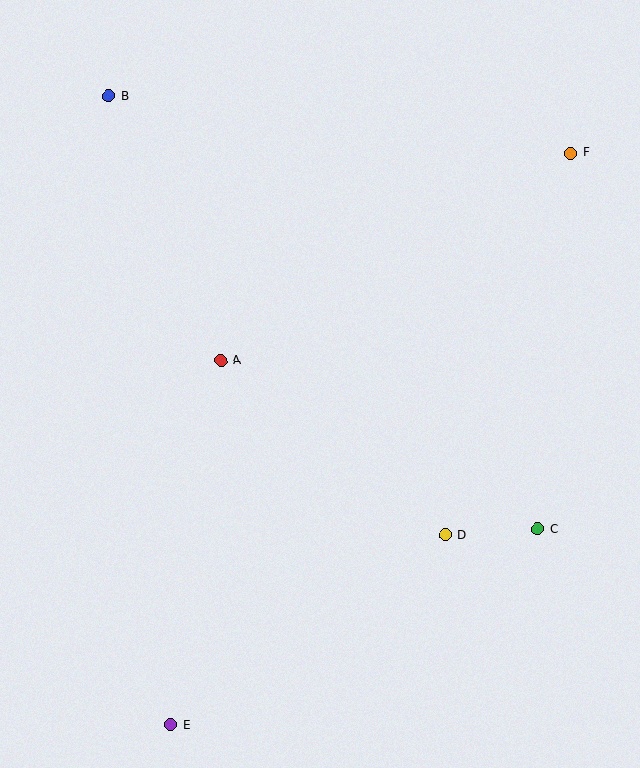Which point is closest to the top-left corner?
Point B is closest to the top-left corner.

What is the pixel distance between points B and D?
The distance between B and D is 553 pixels.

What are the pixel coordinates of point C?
Point C is at (538, 529).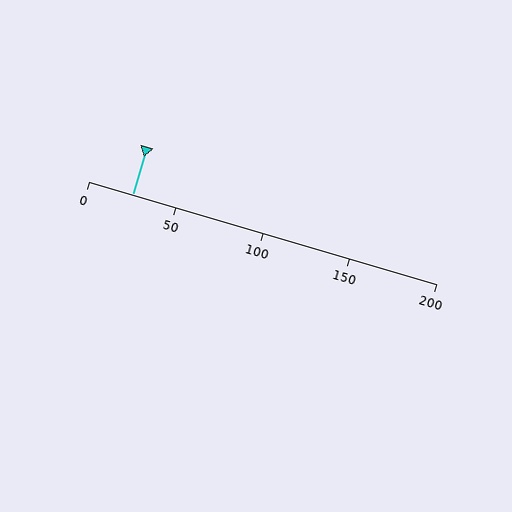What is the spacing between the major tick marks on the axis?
The major ticks are spaced 50 apart.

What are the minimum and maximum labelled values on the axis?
The axis runs from 0 to 200.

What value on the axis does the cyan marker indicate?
The marker indicates approximately 25.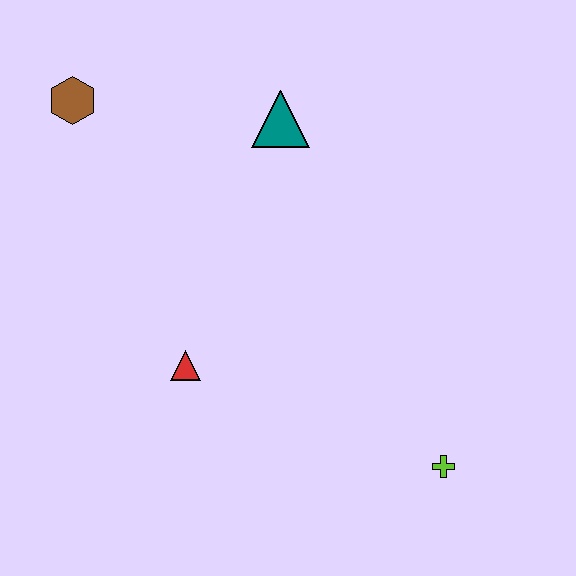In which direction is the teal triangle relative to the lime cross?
The teal triangle is above the lime cross.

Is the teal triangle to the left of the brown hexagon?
No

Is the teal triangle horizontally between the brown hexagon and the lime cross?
Yes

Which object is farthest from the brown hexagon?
The lime cross is farthest from the brown hexagon.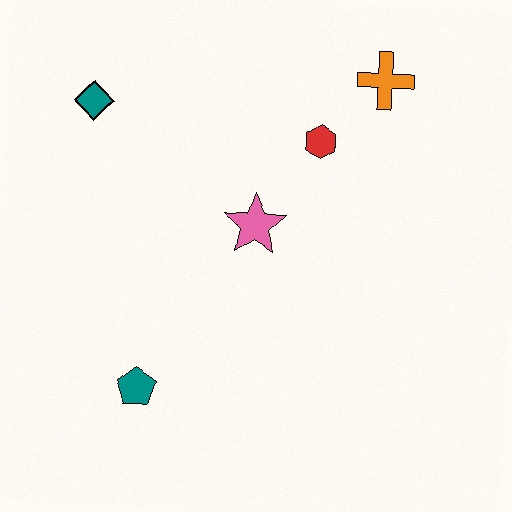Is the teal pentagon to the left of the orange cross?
Yes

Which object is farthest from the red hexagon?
The teal pentagon is farthest from the red hexagon.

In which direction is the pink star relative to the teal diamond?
The pink star is to the right of the teal diamond.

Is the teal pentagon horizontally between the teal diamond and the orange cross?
Yes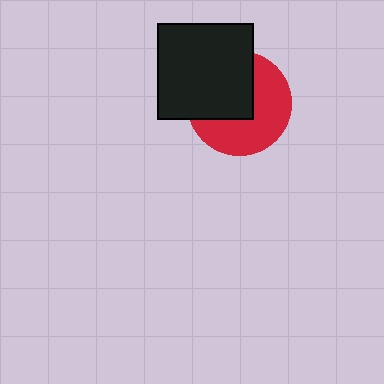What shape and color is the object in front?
The object in front is a black square.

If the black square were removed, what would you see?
You would see the complete red circle.